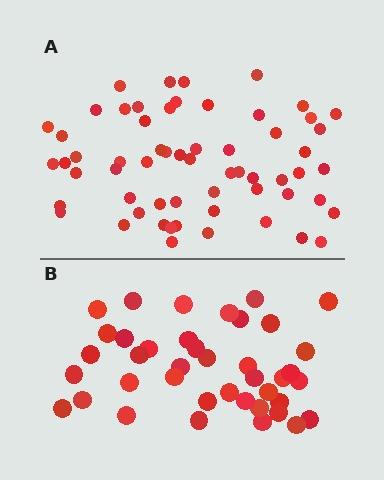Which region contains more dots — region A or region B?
Region A (the top region) has more dots.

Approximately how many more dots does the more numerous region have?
Region A has approximately 20 more dots than region B.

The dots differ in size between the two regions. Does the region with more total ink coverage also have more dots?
No. Region B has more total ink coverage because its dots are larger, but region A actually contains more individual dots. Total area can be misleading — the number of items is what matters here.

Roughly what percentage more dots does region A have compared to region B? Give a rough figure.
About 50% more.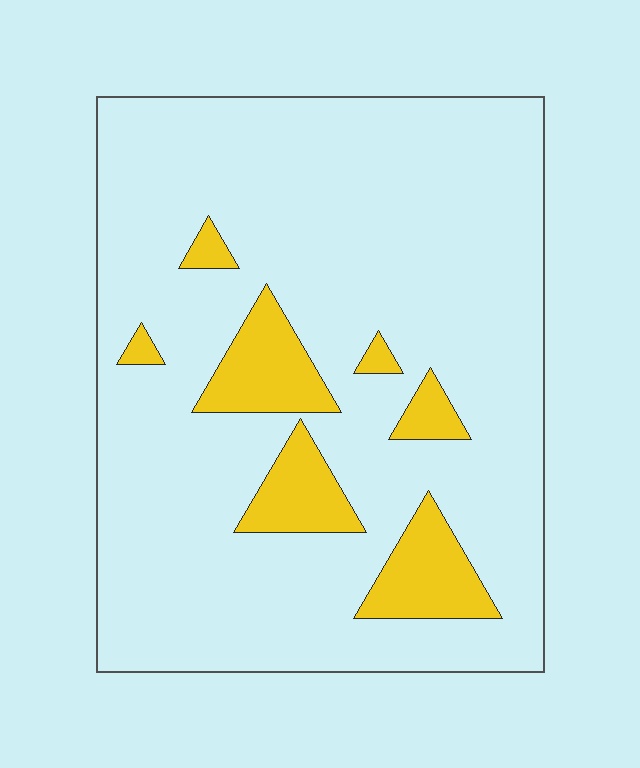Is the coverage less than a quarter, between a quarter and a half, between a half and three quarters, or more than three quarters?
Less than a quarter.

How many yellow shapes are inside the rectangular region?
7.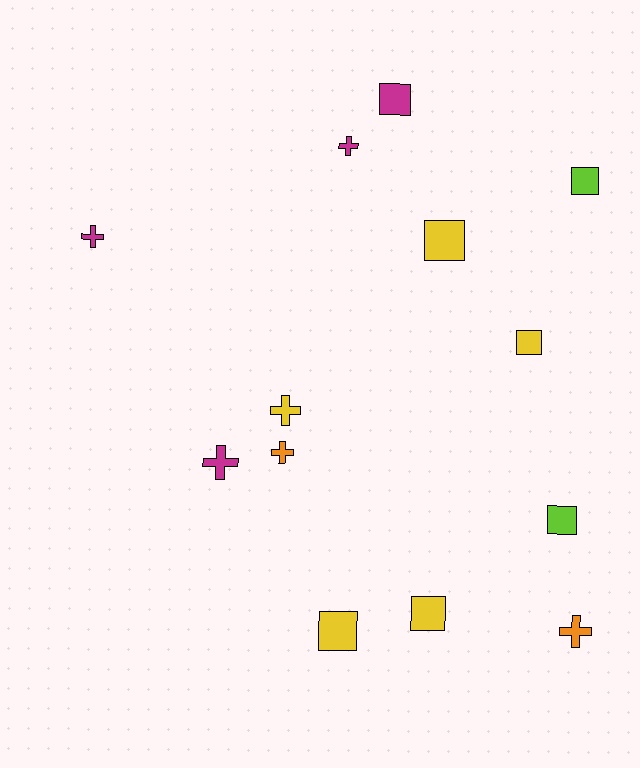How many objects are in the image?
There are 13 objects.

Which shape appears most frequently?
Square, with 7 objects.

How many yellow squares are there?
There are 4 yellow squares.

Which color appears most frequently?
Yellow, with 5 objects.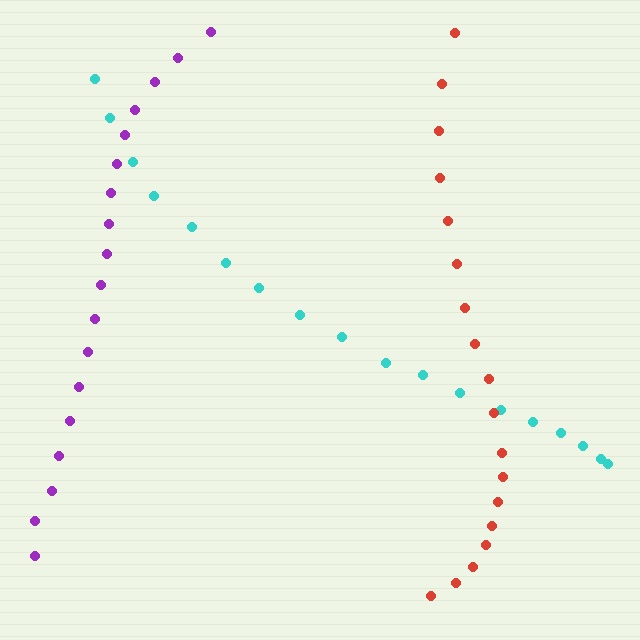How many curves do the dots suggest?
There are 3 distinct paths.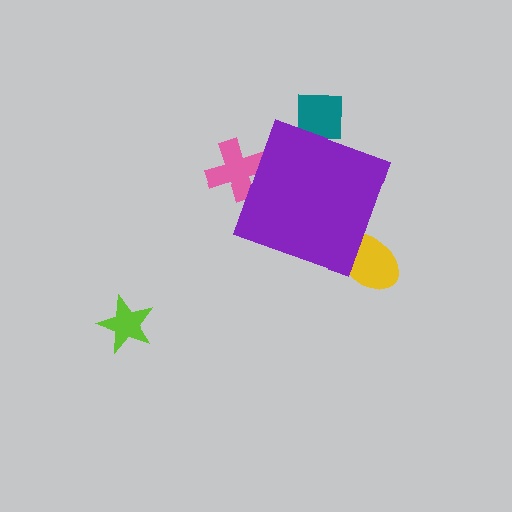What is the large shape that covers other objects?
A purple diamond.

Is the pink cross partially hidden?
Yes, the pink cross is partially hidden behind the purple diamond.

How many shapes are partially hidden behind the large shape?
3 shapes are partially hidden.